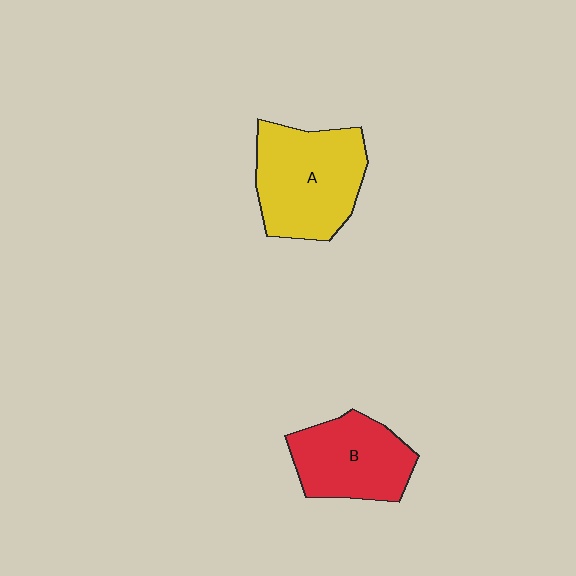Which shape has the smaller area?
Shape B (red).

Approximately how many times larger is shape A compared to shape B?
Approximately 1.3 times.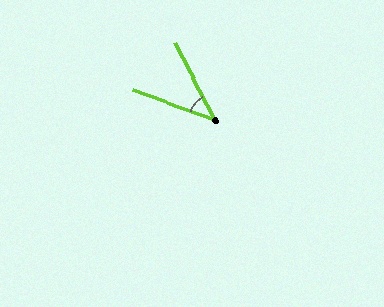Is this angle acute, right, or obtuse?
It is acute.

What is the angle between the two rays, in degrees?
Approximately 43 degrees.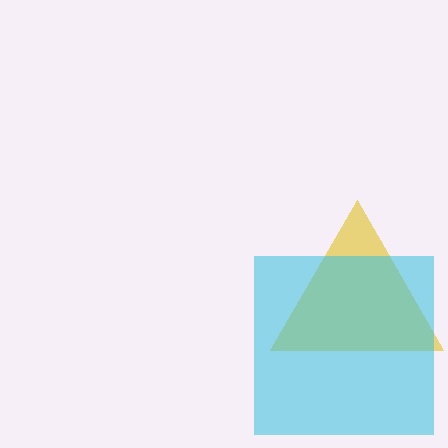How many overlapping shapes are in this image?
There are 2 overlapping shapes in the image.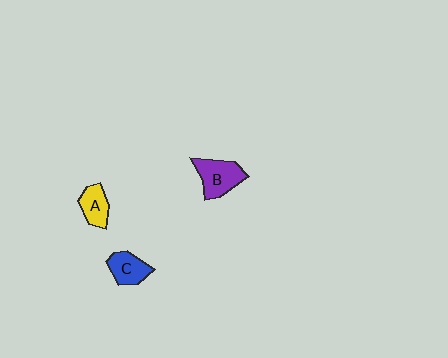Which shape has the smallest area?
Shape A (yellow).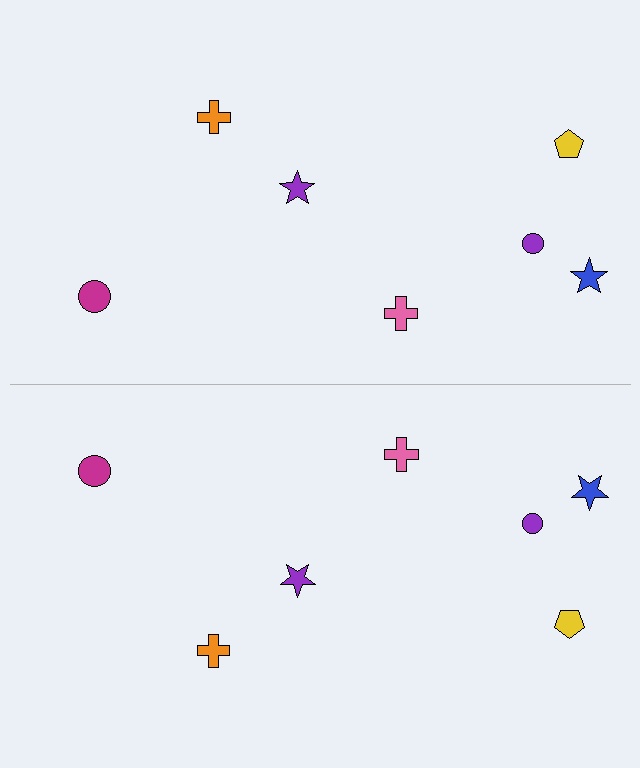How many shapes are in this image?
There are 14 shapes in this image.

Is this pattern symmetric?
Yes, this pattern has bilateral (reflection) symmetry.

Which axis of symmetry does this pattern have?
The pattern has a horizontal axis of symmetry running through the center of the image.